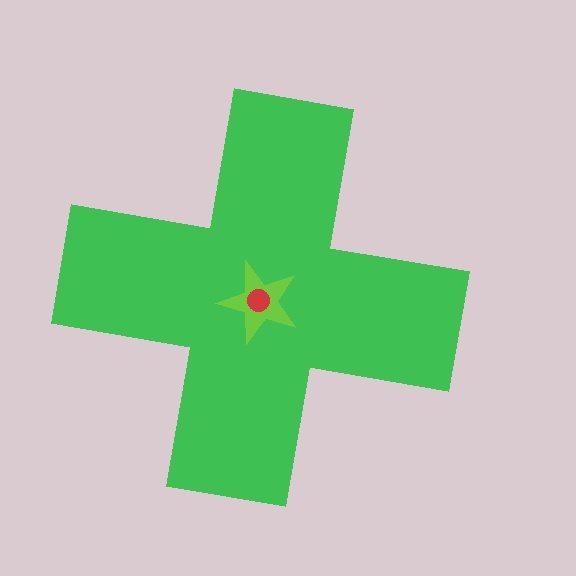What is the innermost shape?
The red circle.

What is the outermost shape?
The green cross.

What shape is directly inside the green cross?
The lime star.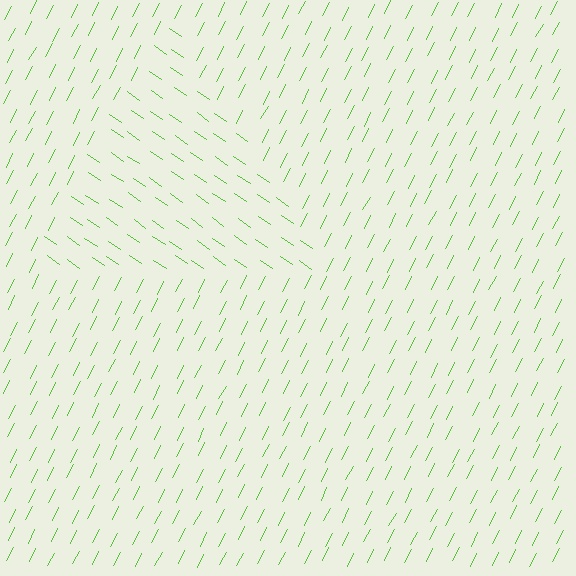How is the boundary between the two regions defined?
The boundary is defined purely by a change in line orientation (approximately 82 degrees difference). All lines are the same color and thickness.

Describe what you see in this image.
The image is filled with small lime line segments. A triangle region in the image has lines oriented differently from the surrounding lines, creating a visible texture boundary.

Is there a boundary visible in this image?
Yes, there is a texture boundary formed by a change in line orientation.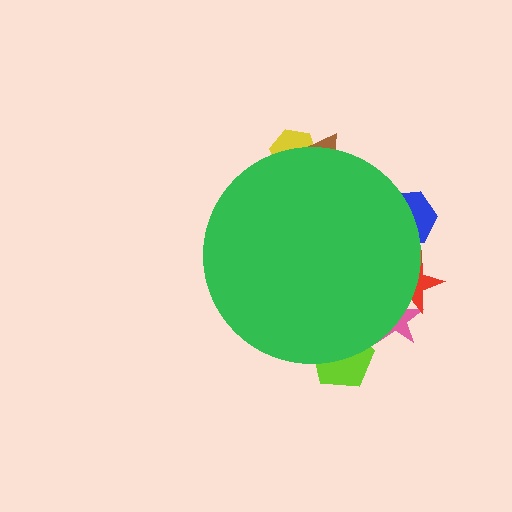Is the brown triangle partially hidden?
Yes, the brown triangle is partially hidden behind the green circle.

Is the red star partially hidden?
Yes, the red star is partially hidden behind the green circle.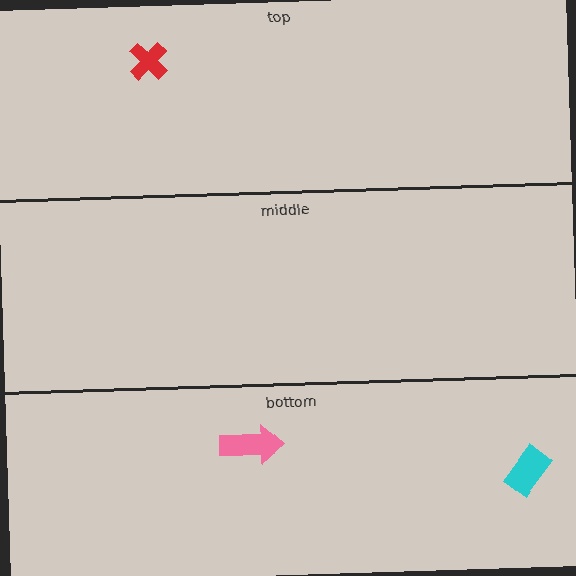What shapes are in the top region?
The red cross.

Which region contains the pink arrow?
The bottom region.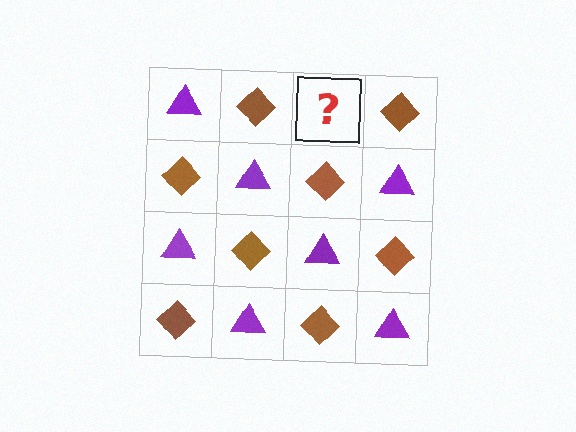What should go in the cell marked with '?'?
The missing cell should contain a purple triangle.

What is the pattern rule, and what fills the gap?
The rule is that it alternates purple triangle and brown diamond in a checkerboard pattern. The gap should be filled with a purple triangle.